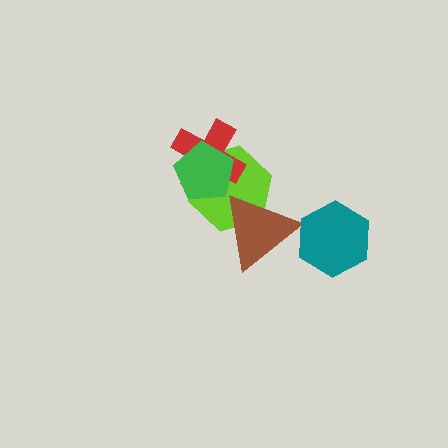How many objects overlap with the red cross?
2 objects overlap with the red cross.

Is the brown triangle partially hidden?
No, no other shape covers it.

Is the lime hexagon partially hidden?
Yes, it is partially covered by another shape.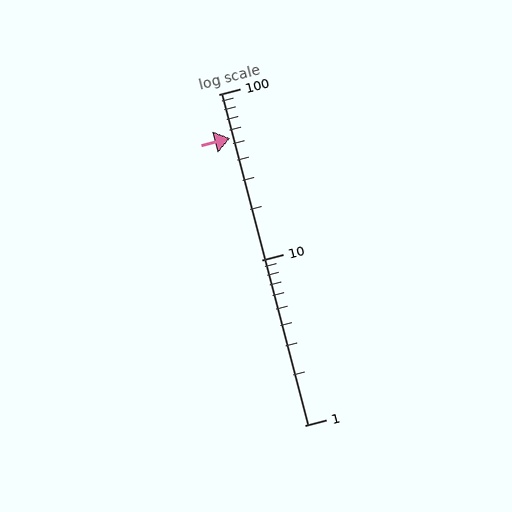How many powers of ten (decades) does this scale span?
The scale spans 2 decades, from 1 to 100.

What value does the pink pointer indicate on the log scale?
The pointer indicates approximately 54.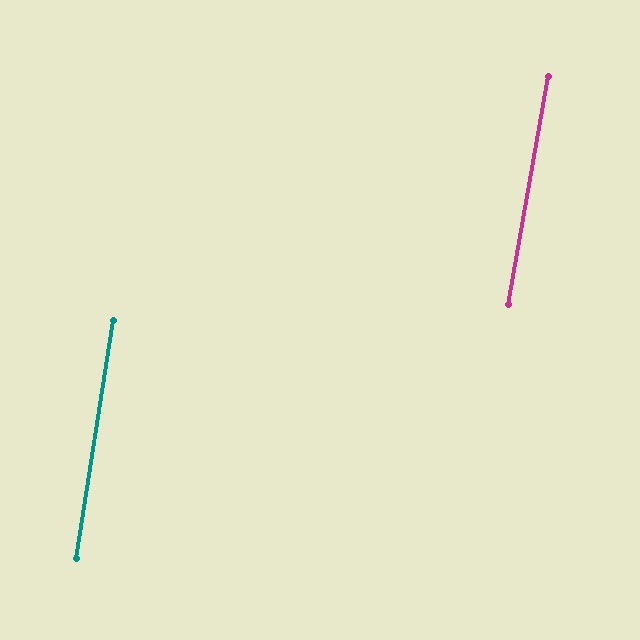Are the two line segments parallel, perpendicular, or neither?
Parallel — their directions differ by only 1.1°.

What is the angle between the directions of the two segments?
Approximately 1 degree.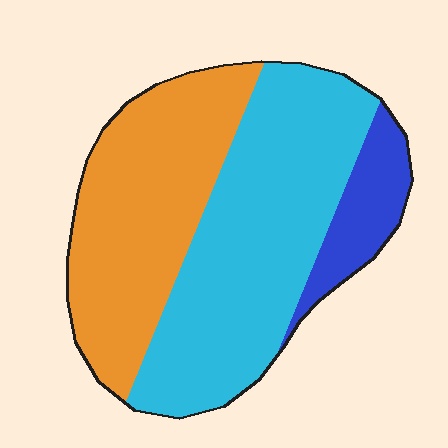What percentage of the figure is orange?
Orange takes up about two fifths (2/5) of the figure.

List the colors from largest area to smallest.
From largest to smallest: cyan, orange, blue.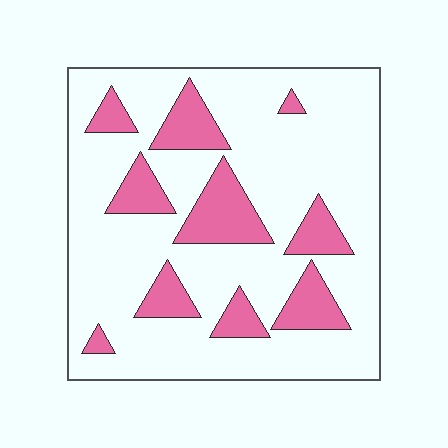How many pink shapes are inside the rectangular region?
10.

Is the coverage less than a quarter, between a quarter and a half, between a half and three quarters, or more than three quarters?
Less than a quarter.